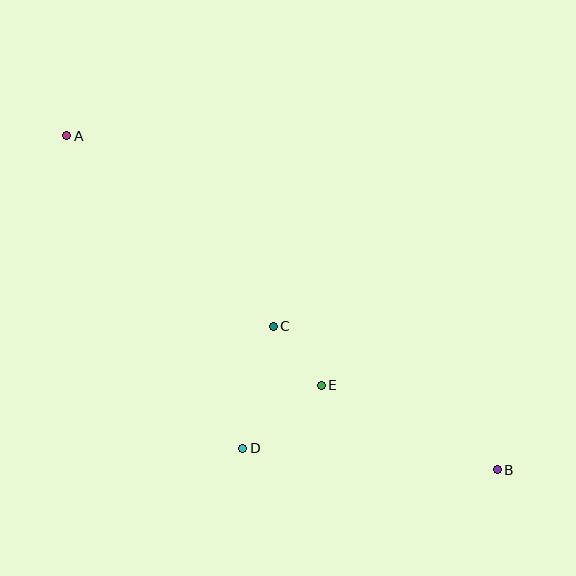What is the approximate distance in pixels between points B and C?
The distance between B and C is approximately 266 pixels.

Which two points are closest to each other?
Points C and E are closest to each other.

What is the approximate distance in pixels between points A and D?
The distance between A and D is approximately 359 pixels.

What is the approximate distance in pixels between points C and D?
The distance between C and D is approximately 126 pixels.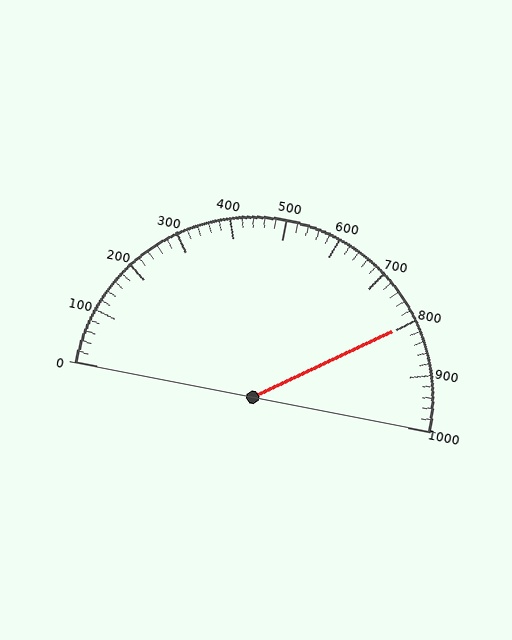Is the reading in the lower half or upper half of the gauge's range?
The reading is in the upper half of the range (0 to 1000).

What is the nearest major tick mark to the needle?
The nearest major tick mark is 800.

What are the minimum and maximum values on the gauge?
The gauge ranges from 0 to 1000.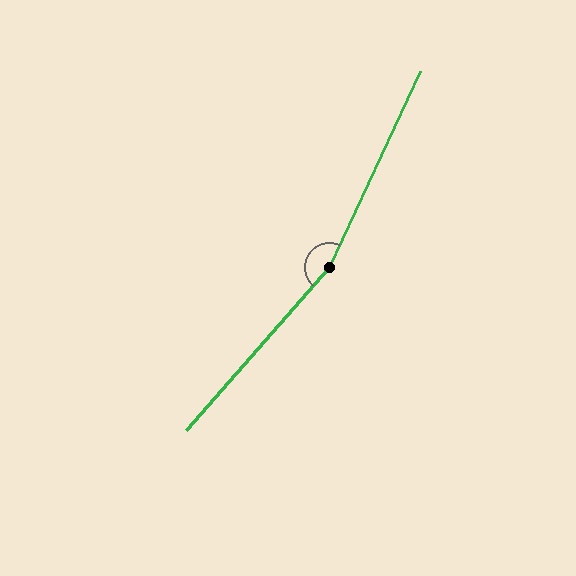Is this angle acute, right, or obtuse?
It is obtuse.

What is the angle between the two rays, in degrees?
Approximately 164 degrees.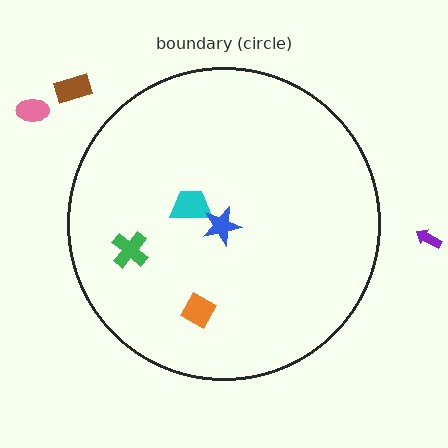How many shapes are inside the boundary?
4 inside, 3 outside.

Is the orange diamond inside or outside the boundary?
Inside.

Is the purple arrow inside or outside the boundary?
Outside.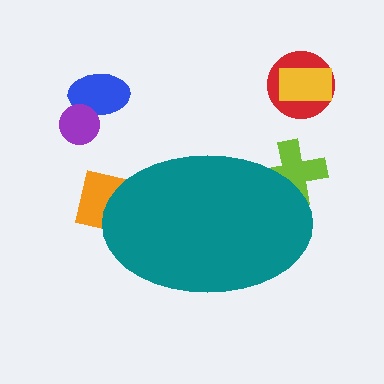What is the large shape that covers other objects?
A teal ellipse.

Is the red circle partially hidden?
No, the red circle is fully visible.